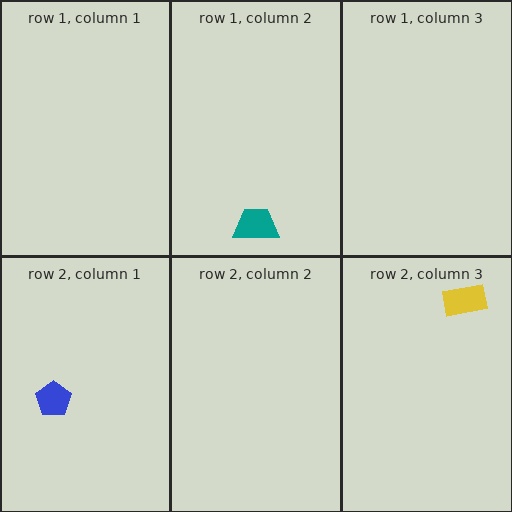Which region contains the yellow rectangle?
The row 2, column 3 region.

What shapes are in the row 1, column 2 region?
The teal trapezoid.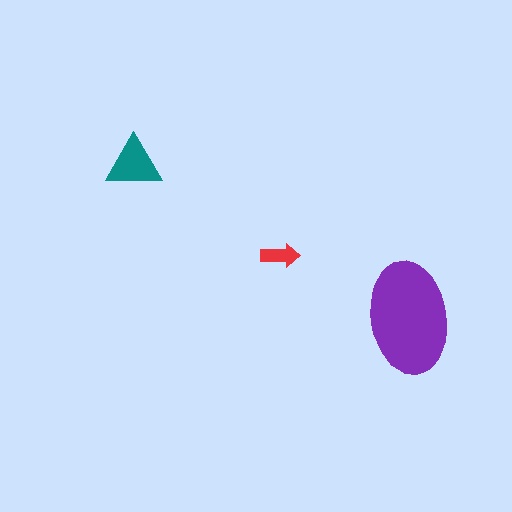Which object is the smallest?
The red arrow.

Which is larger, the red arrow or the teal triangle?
The teal triangle.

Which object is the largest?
The purple ellipse.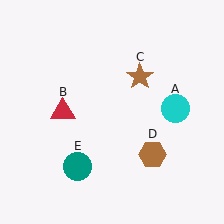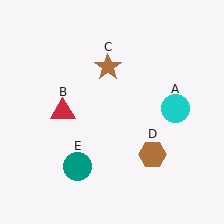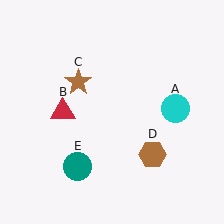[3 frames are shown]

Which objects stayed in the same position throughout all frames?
Cyan circle (object A) and red triangle (object B) and brown hexagon (object D) and teal circle (object E) remained stationary.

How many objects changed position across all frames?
1 object changed position: brown star (object C).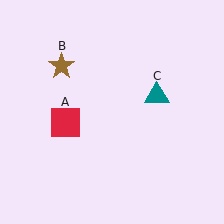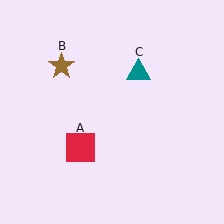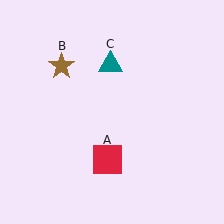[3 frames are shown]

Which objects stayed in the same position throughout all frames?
Brown star (object B) remained stationary.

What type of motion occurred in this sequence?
The red square (object A), teal triangle (object C) rotated counterclockwise around the center of the scene.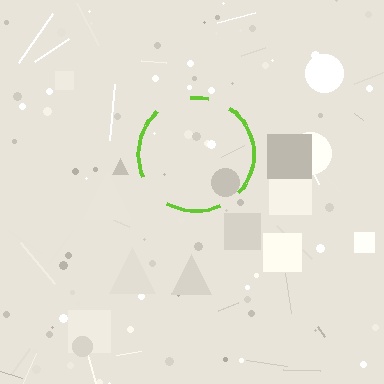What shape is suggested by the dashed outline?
The dashed outline suggests a circle.